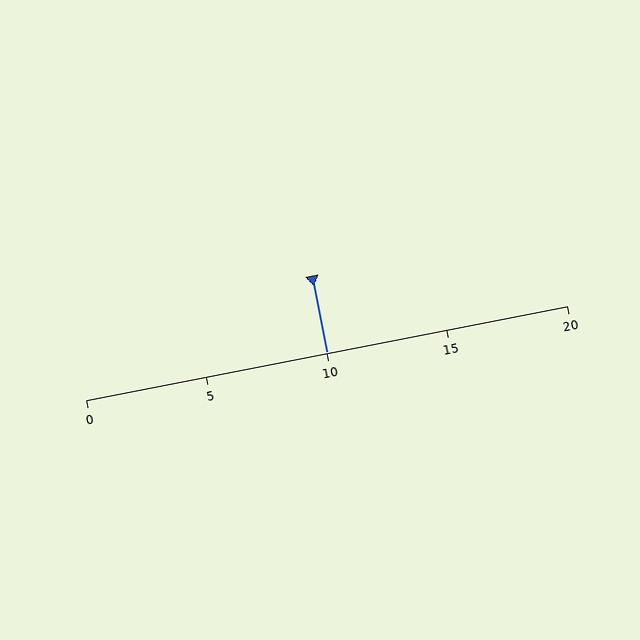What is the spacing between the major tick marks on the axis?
The major ticks are spaced 5 apart.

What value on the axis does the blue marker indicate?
The marker indicates approximately 10.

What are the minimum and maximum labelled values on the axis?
The axis runs from 0 to 20.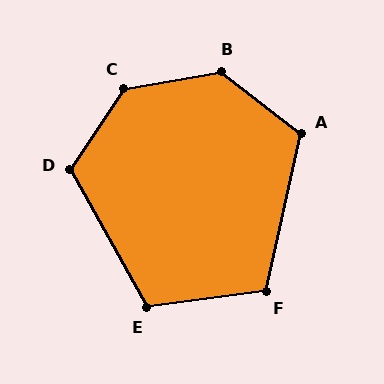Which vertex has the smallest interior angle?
F, at approximately 110 degrees.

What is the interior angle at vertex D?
Approximately 117 degrees (obtuse).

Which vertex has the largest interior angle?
C, at approximately 133 degrees.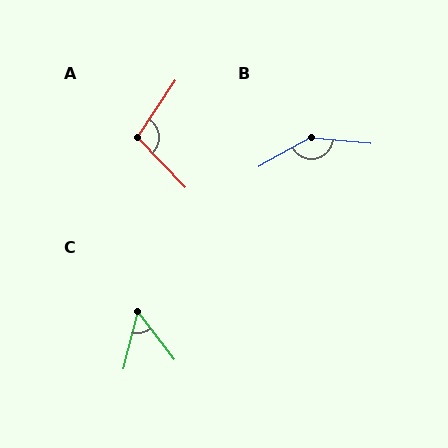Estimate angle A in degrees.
Approximately 102 degrees.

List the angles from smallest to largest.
C (52°), A (102°), B (145°).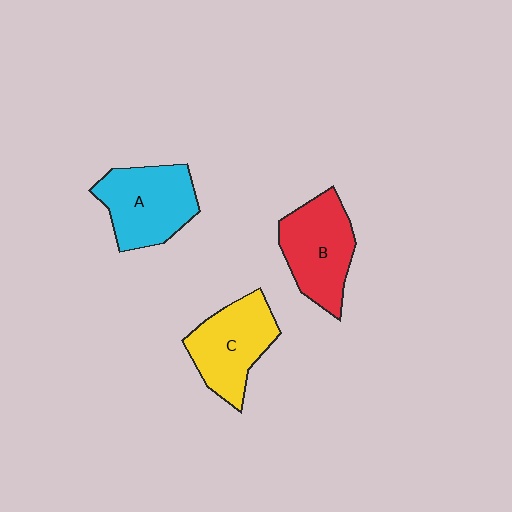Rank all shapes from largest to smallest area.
From largest to smallest: A (cyan), B (red), C (yellow).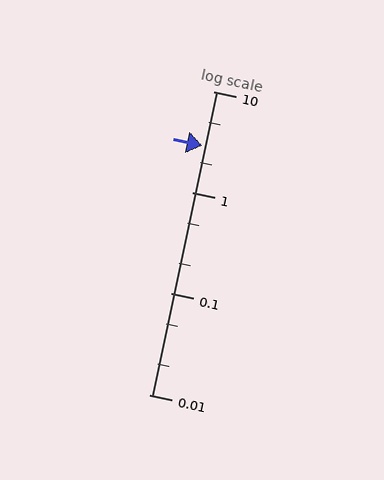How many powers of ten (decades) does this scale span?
The scale spans 3 decades, from 0.01 to 10.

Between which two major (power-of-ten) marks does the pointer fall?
The pointer is between 1 and 10.